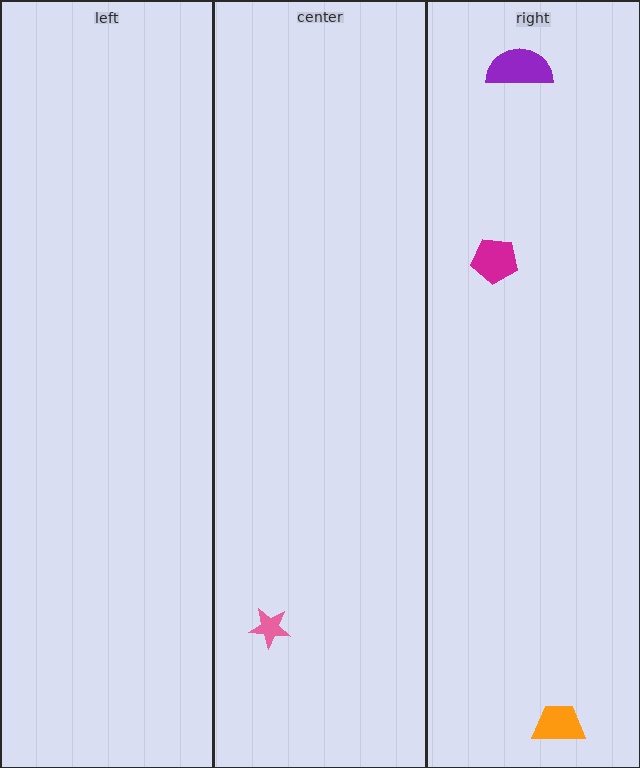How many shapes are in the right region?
3.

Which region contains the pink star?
The center region.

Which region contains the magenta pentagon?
The right region.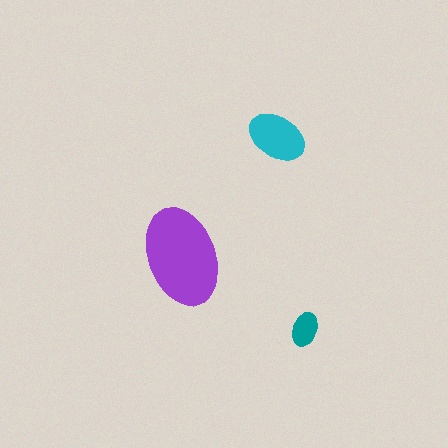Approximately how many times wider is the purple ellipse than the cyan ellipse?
About 1.5 times wider.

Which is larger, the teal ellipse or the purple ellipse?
The purple one.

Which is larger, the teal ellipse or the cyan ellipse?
The cyan one.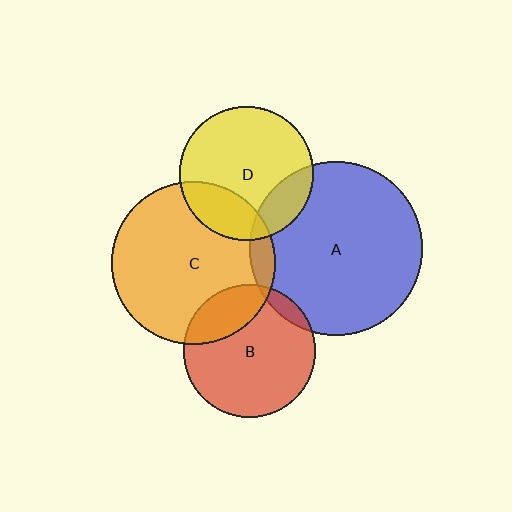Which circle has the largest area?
Circle A (blue).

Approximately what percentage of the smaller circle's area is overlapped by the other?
Approximately 20%.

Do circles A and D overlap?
Yes.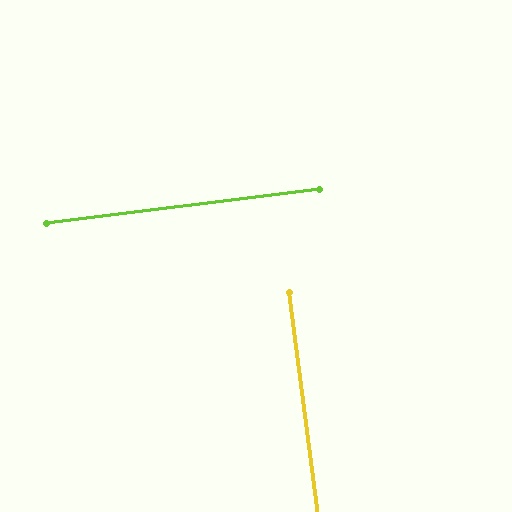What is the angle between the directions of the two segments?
Approximately 90 degrees.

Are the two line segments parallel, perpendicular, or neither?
Perpendicular — they meet at approximately 90°.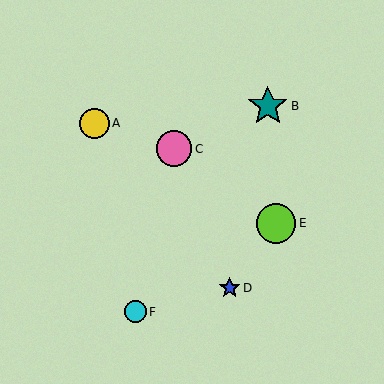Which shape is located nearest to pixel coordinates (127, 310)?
The cyan circle (labeled F) at (135, 312) is nearest to that location.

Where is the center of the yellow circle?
The center of the yellow circle is at (94, 123).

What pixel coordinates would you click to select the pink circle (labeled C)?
Click at (174, 149) to select the pink circle C.